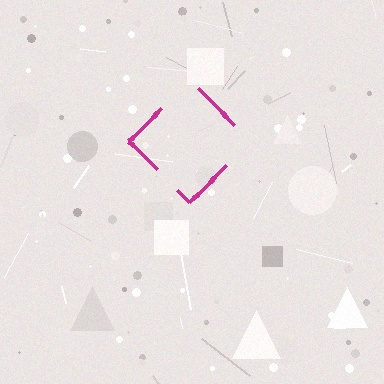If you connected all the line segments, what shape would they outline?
They would outline a diamond.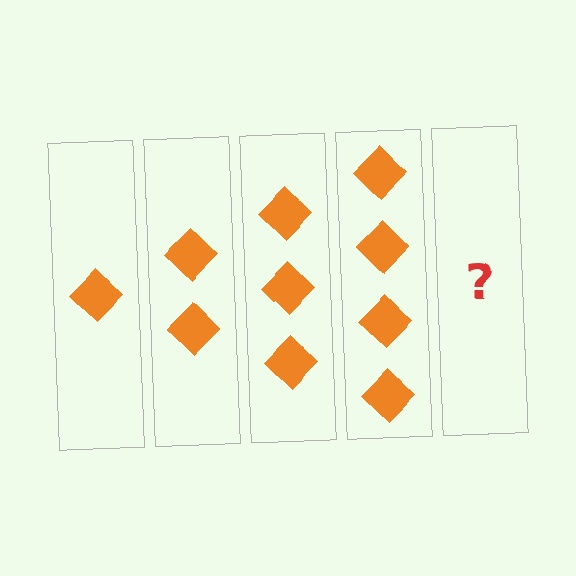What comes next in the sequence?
The next element should be 5 diamonds.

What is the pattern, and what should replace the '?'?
The pattern is that each step adds one more diamond. The '?' should be 5 diamonds.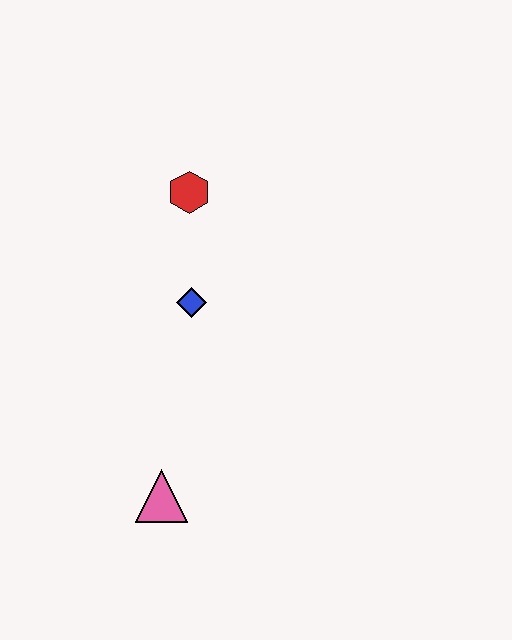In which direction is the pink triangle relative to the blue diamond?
The pink triangle is below the blue diamond.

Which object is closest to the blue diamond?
The red hexagon is closest to the blue diamond.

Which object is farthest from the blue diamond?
The pink triangle is farthest from the blue diamond.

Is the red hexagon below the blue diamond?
No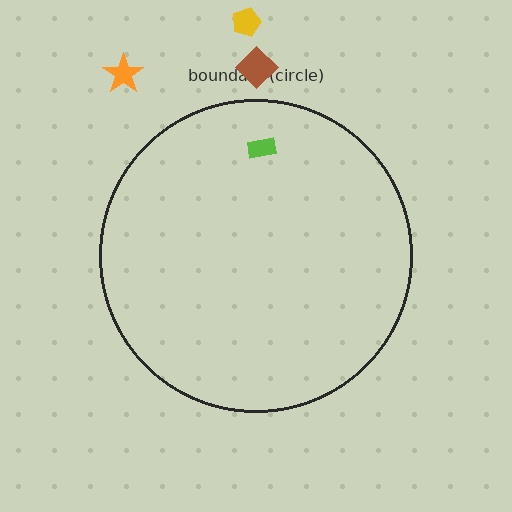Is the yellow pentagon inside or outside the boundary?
Outside.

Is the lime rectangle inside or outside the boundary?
Inside.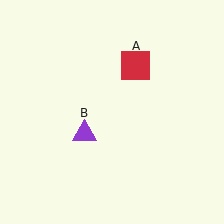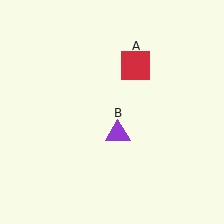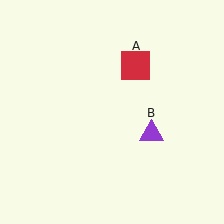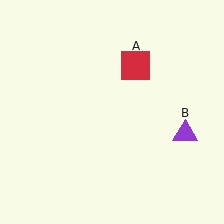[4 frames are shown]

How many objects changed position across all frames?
1 object changed position: purple triangle (object B).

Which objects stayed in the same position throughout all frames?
Red square (object A) remained stationary.